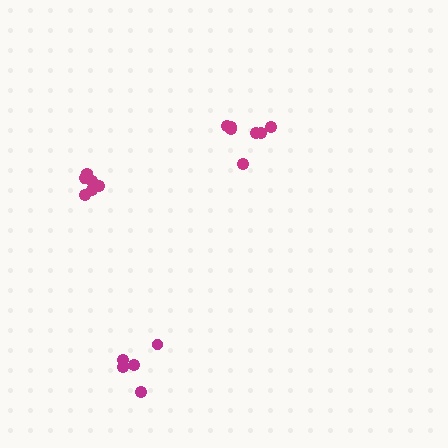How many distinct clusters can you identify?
There are 3 distinct clusters.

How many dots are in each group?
Group 1: 7 dots, Group 2: 6 dots, Group 3: 5 dots (18 total).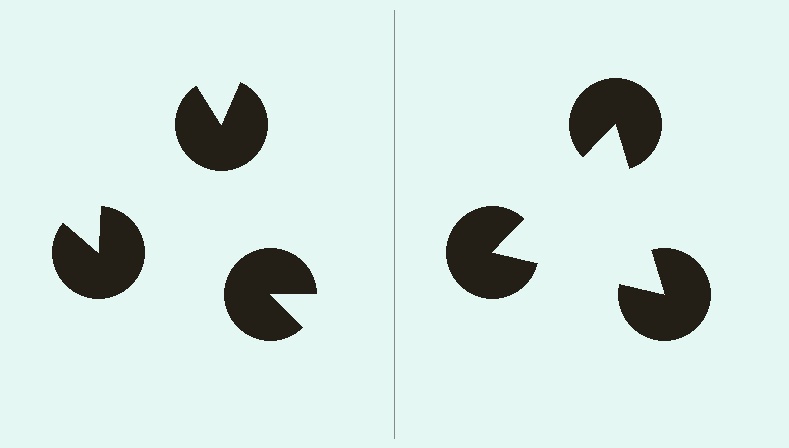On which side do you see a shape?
An illusory triangle appears on the right side. On the left side the wedge cuts are rotated, so no coherent shape forms.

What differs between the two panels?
The pac-man discs are positioned identically on both sides; only the wedge orientations differ. On the right they align to a triangle; on the left they are misaligned.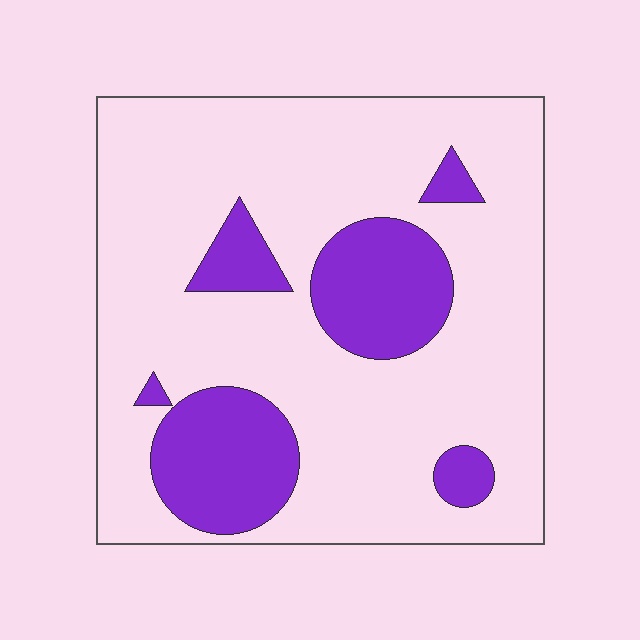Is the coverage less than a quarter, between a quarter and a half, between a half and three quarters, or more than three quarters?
Less than a quarter.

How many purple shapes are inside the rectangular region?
6.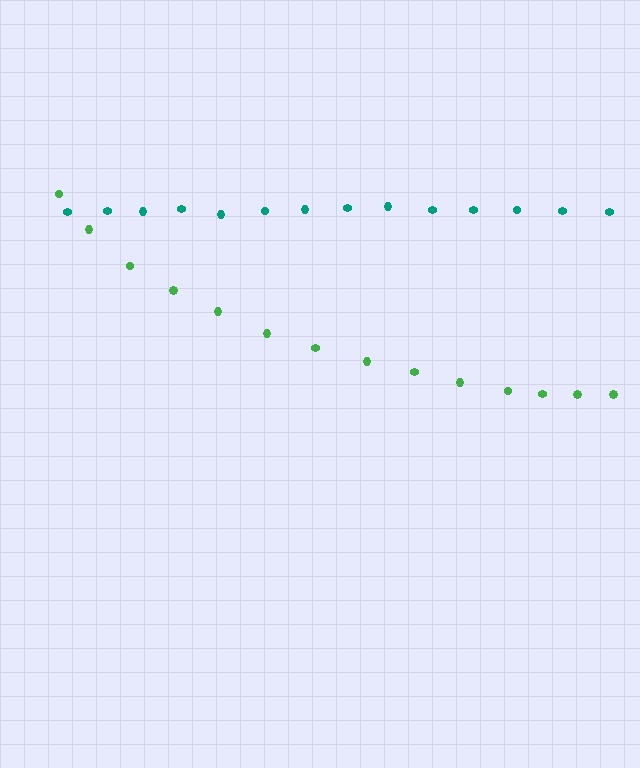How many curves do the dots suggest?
There are 2 distinct paths.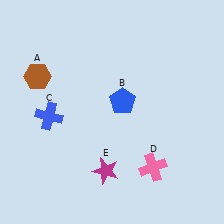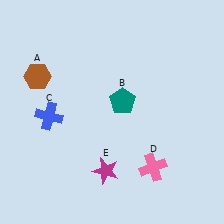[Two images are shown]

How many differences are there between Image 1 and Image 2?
There is 1 difference between the two images.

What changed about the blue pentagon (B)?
In Image 1, B is blue. In Image 2, it changed to teal.